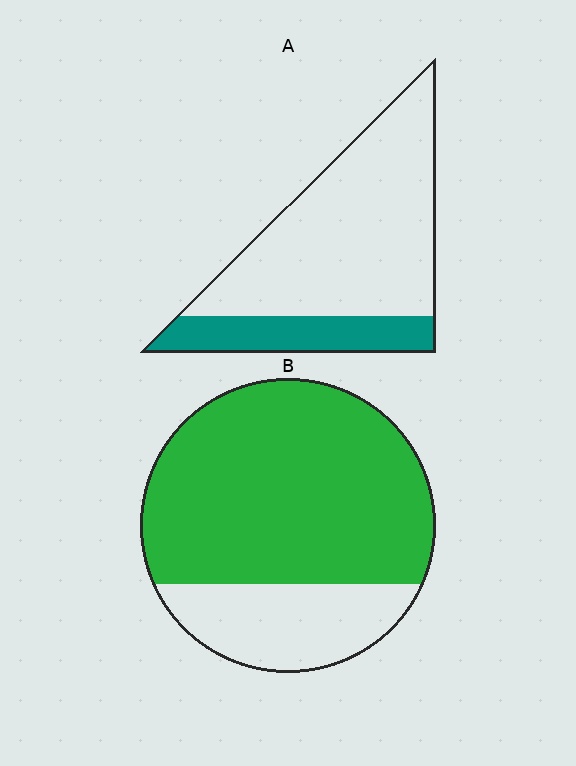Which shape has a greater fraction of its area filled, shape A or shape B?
Shape B.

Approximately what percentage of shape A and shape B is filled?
A is approximately 25% and B is approximately 75%.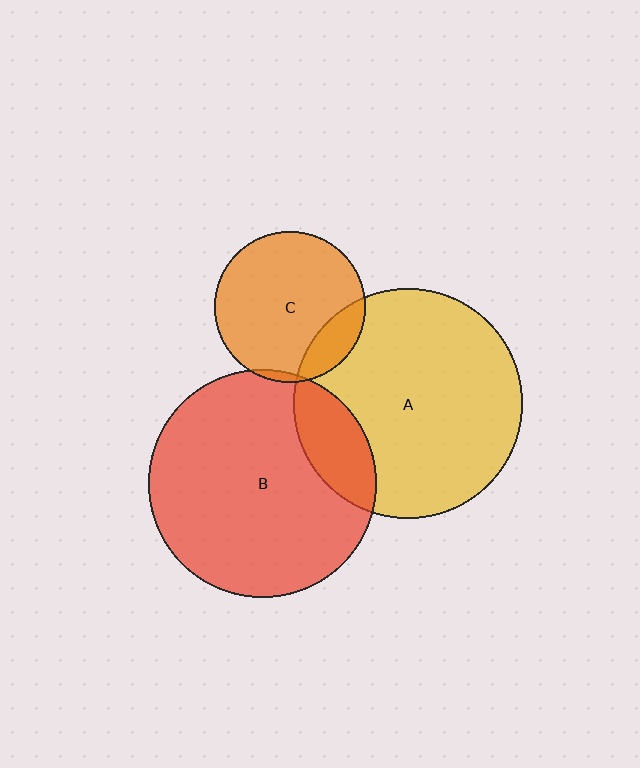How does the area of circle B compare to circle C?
Approximately 2.3 times.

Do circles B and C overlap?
Yes.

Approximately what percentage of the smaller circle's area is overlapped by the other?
Approximately 5%.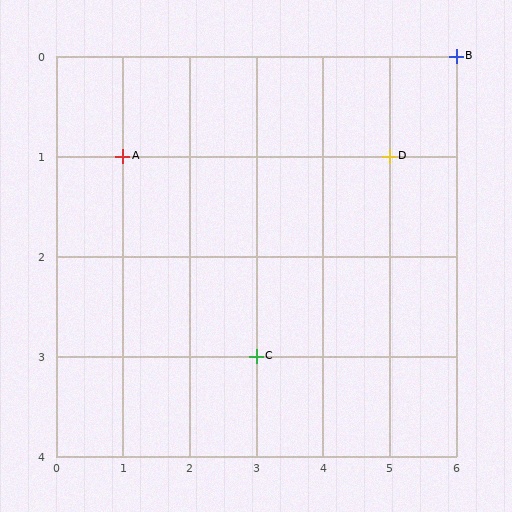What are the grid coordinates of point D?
Point D is at grid coordinates (5, 1).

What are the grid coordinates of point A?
Point A is at grid coordinates (1, 1).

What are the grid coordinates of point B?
Point B is at grid coordinates (6, 0).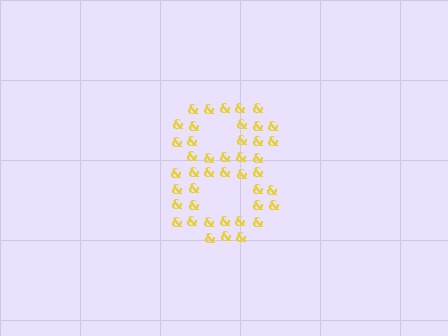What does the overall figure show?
The overall figure shows the digit 8.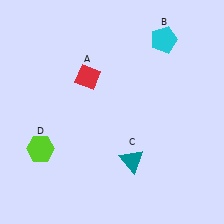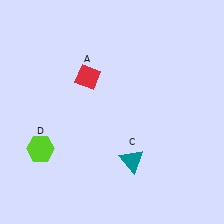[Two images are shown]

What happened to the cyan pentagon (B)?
The cyan pentagon (B) was removed in Image 2. It was in the top-right area of Image 1.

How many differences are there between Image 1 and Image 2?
There is 1 difference between the two images.